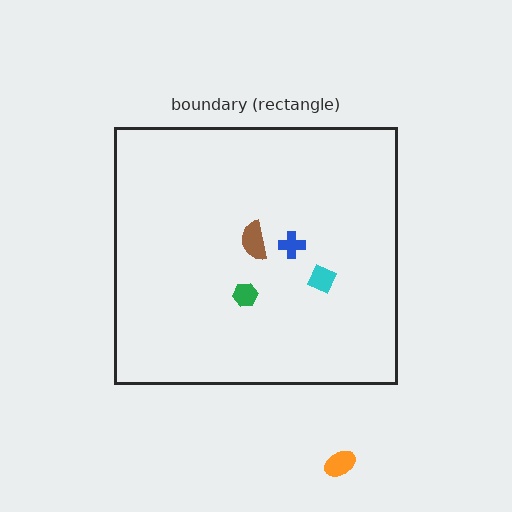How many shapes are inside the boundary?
4 inside, 1 outside.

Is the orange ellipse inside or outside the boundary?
Outside.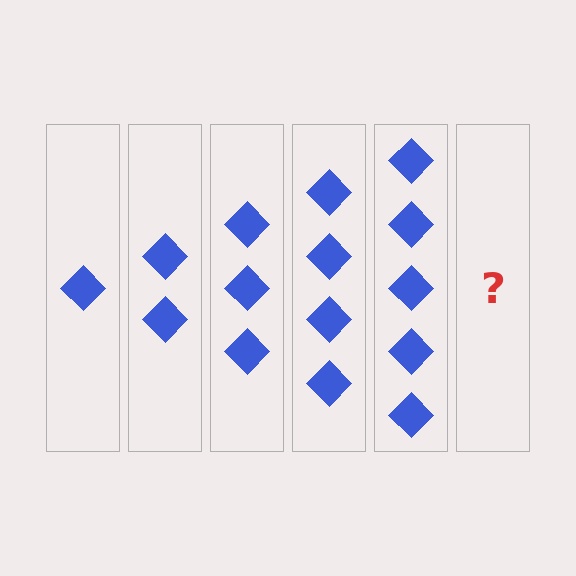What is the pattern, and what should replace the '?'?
The pattern is that each step adds one more diamond. The '?' should be 6 diamonds.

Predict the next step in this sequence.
The next step is 6 diamonds.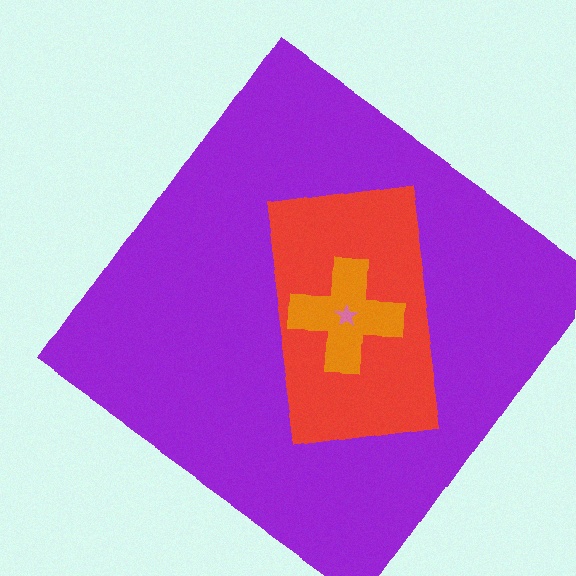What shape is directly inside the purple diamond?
The red rectangle.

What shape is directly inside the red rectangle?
The orange cross.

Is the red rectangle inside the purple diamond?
Yes.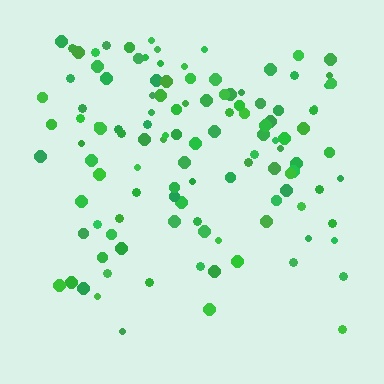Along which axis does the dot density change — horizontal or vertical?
Vertical.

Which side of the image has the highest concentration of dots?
The top.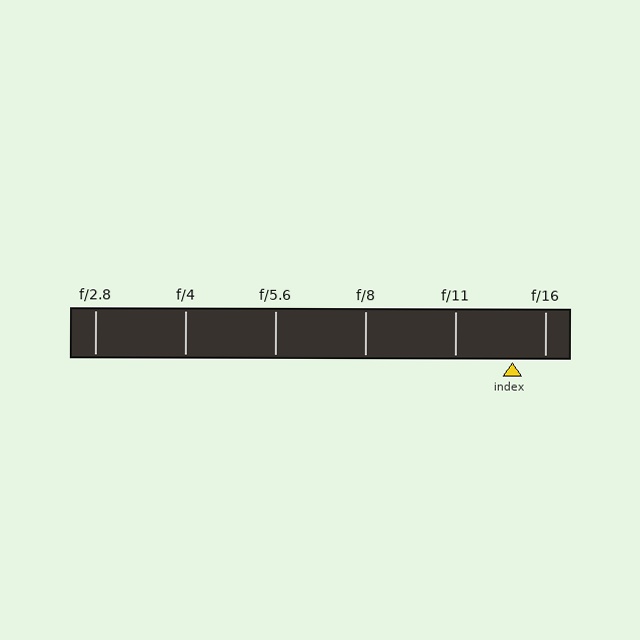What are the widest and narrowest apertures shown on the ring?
The widest aperture shown is f/2.8 and the narrowest is f/16.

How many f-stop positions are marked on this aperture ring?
There are 6 f-stop positions marked.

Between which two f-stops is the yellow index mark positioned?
The index mark is between f/11 and f/16.